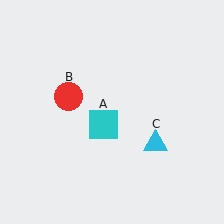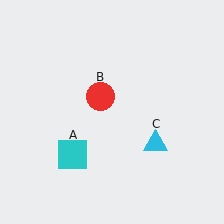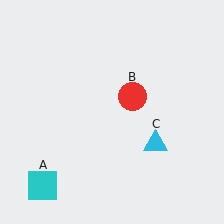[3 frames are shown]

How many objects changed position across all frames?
2 objects changed position: cyan square (object A), red circle (object B).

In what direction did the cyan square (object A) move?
The cyan square (object A) moved down and to the left.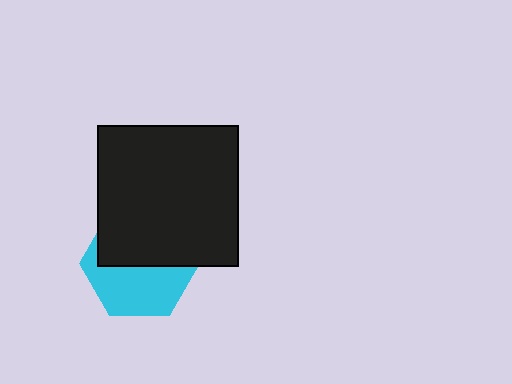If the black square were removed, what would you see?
You would see the complete cyan hexagon.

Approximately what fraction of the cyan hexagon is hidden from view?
Roughly 51% of the cyan hexagon is hidden behind the black square.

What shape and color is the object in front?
The object in front is a black square.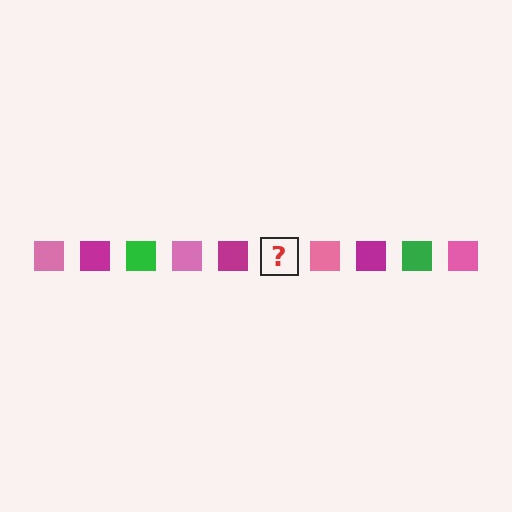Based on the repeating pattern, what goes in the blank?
The blank should be a green square.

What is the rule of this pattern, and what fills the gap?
The rule is that the pattern cycles through pink, magenta, green squares. The gap should be filled with a green square.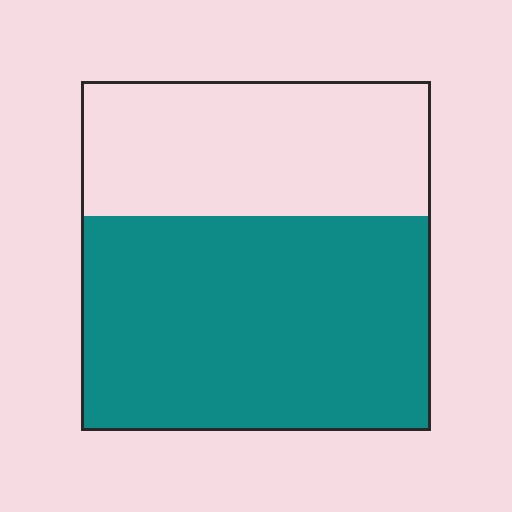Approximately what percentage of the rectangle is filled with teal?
Approximately 60%.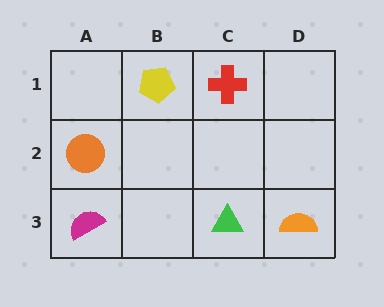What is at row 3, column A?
A magenta semicircle.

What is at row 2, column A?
An orange circle.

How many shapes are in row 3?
3 shapes.